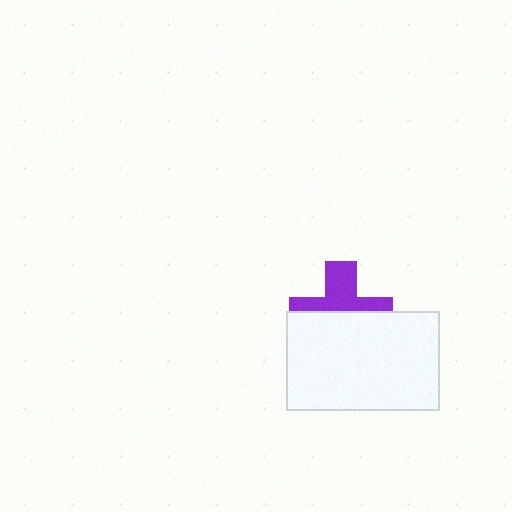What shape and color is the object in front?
The object in front is a white rectangle.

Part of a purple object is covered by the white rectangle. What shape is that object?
It is a cross.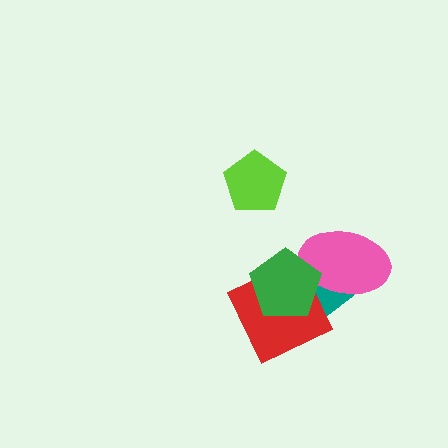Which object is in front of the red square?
The green pentagon is in front of the red square.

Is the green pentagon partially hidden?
No, no other shape covers it.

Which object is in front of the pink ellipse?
The green pentagon is in front of the pink ellipse.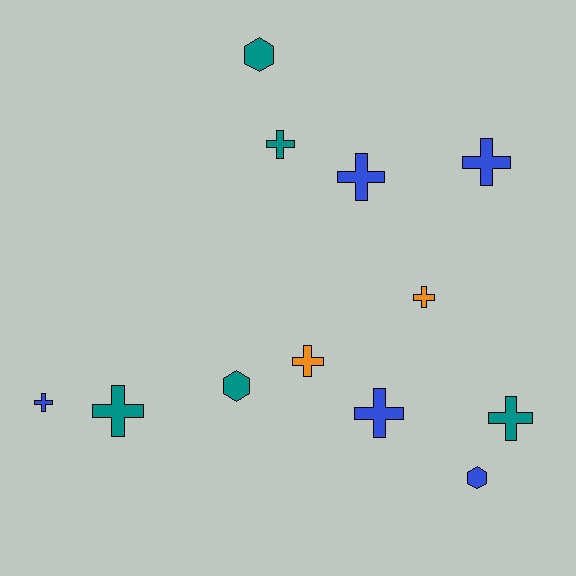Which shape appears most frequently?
Cross, with 9 objects.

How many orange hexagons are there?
There are no orange hexagons.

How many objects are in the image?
There are 12 objects.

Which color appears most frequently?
Blue, with 5 objects.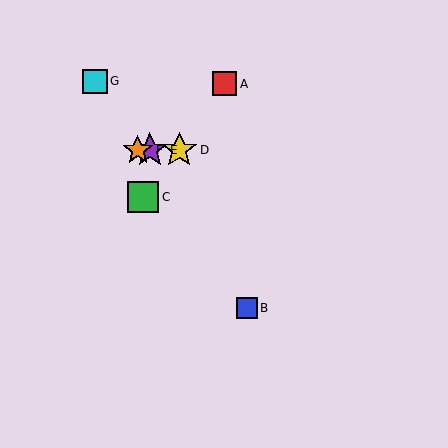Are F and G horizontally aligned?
No, F is at y≈150 and G is at y≈81.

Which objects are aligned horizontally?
Objects D, E, F are aligned horizontally.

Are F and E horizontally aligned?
Yes, both are at y≈150.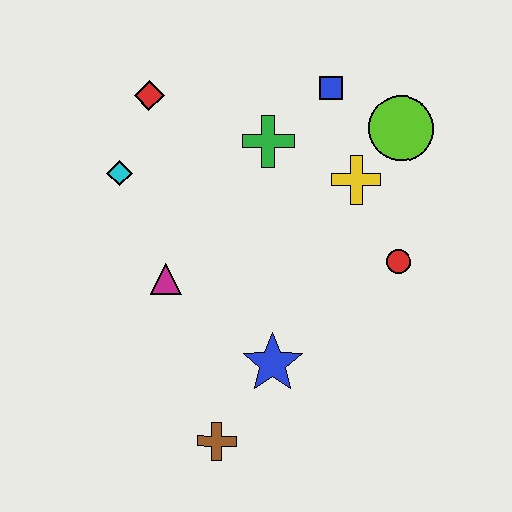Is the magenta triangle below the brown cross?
No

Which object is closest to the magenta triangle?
The cyan diamond is closest to the magenta triangle.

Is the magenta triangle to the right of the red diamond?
Yes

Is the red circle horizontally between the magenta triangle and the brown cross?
No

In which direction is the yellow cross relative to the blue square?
The yellow cross is below the blue square.